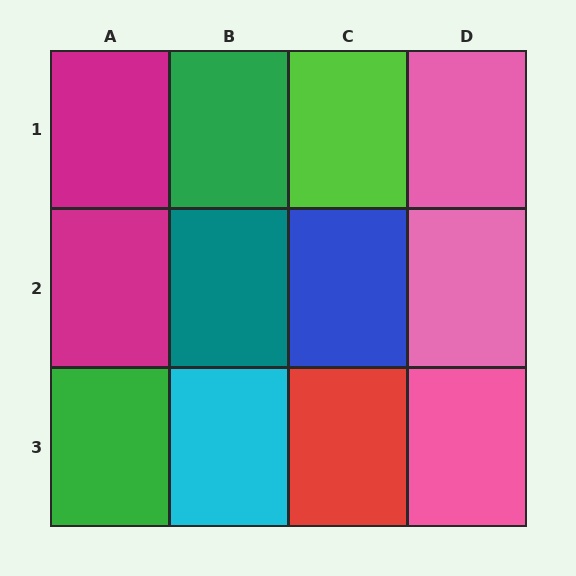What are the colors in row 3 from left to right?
Green, cyan, red, pink.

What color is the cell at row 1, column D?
Pink.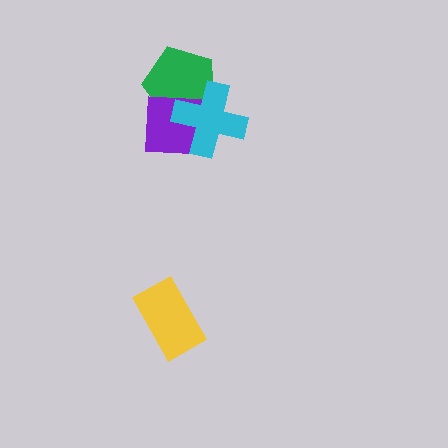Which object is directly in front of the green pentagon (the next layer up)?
The purple square is directly in front of the green pentagon.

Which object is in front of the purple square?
The cyan cross is in front of the purple square.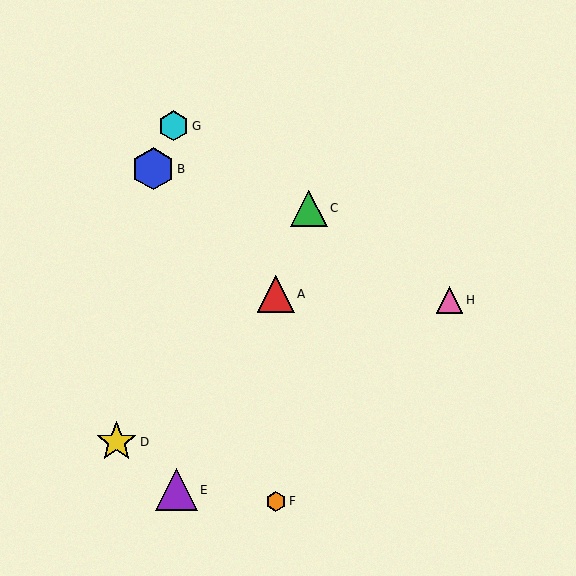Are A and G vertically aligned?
No, A is at x≈276 and G is at x≈174.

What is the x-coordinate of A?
Object A is at x≈276.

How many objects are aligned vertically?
2 objects (A, F) are aligned vertically.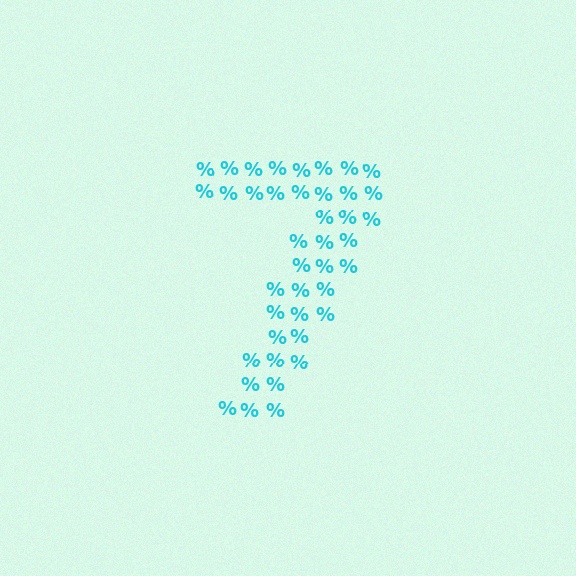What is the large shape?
The large shape is the digit 7.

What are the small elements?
The small elements are percent signs.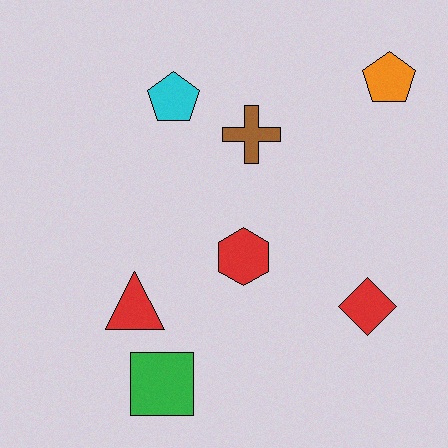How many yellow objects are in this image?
There are no yellow objects.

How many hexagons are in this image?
There is 1 hexagon.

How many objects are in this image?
There are 7 objects.